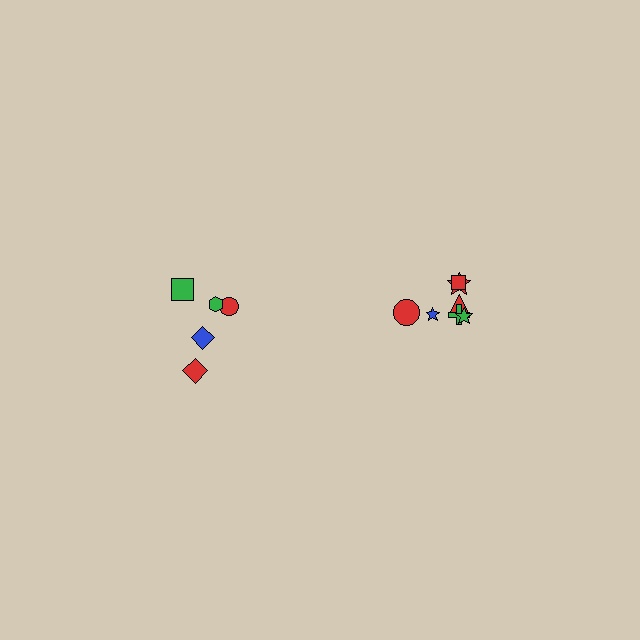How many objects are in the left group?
There are 5 objects.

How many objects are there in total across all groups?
There are 12 objects.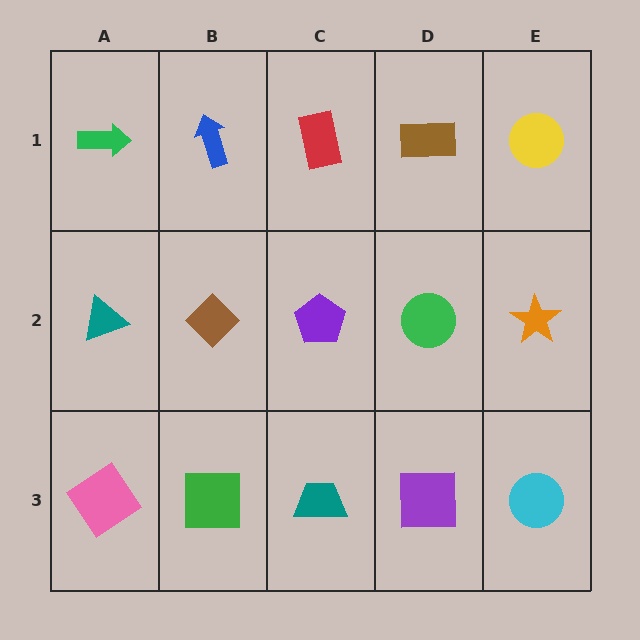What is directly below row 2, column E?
A cyan circle.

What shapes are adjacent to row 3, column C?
A purple pentagon (row 2, column C), a green square (row 3, column B), a purple square (row 3, column D).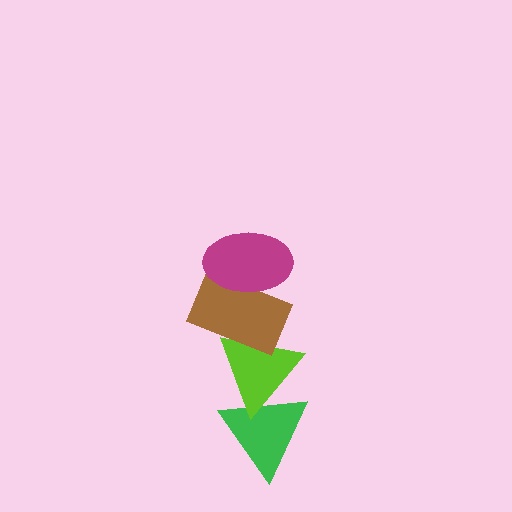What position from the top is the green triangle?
The green triangle is 4th from the top.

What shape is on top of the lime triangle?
The brown rectangle is on top of the lime triangle.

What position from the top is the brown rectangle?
The brown rectangle is 2nd from the top.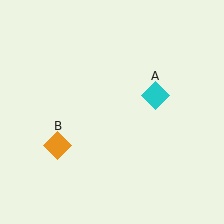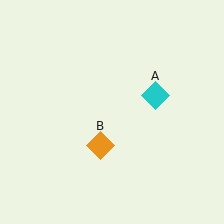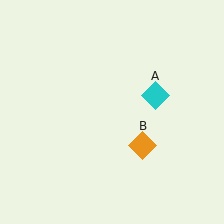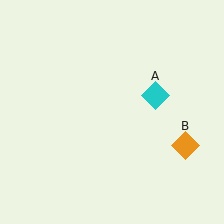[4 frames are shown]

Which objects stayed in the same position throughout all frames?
Cyan diamond (object A) remained stationary.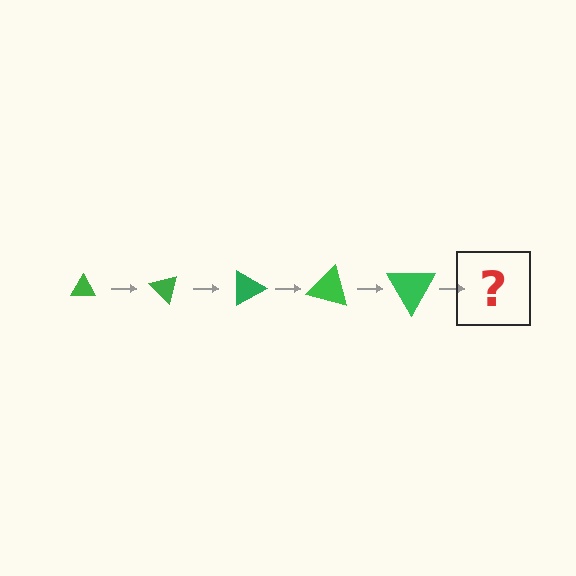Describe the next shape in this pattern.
It should be a triangle, larger than the previous one and rotated 225 degrees from the start.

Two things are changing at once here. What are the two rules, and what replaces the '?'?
The two rules are that the triangle grows larger each step and it rotates 45 degrees each step. The '?' should be a triangle, larger than the previous one and rotated 225 degrees from the start.